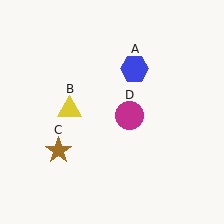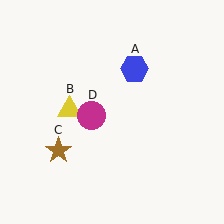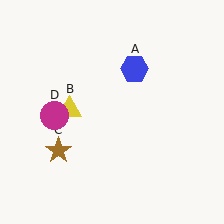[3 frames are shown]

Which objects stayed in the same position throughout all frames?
Blue hexagon (object A) and yellow triangle (object B) and brown star (object C) remained stationary.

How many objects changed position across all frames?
1 object changed position: magenta circle (object D).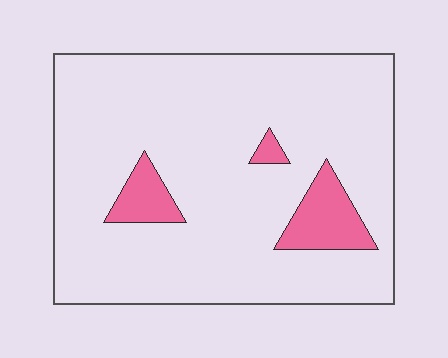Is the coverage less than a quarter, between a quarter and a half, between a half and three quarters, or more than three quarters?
Less than a quarter.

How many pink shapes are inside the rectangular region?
3.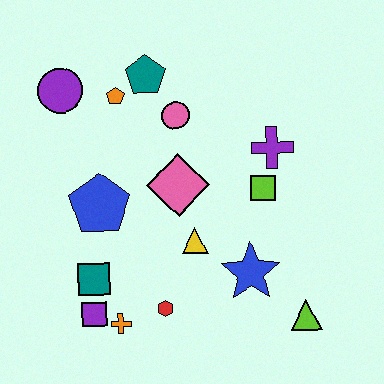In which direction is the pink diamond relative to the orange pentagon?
The pink diamond is below the orange pentagon.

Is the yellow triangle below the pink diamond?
Yes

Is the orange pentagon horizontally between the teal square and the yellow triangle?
Yes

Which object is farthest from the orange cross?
The teal pentagon is farthest from the orange cross.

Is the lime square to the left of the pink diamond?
No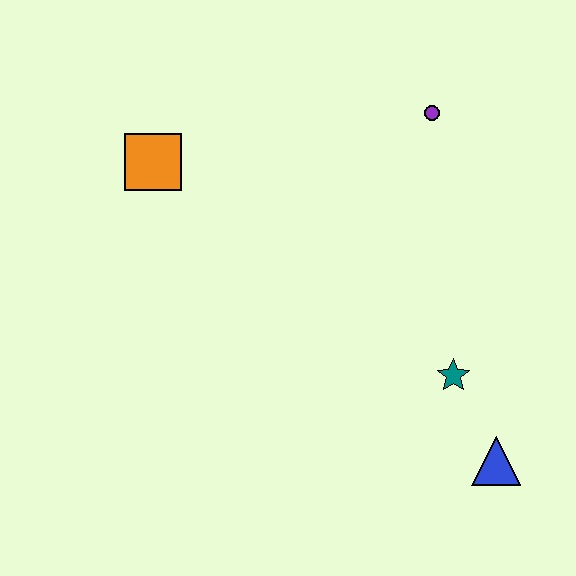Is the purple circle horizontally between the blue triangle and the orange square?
Yes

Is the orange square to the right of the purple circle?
No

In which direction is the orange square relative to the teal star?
The orange square is to the left of the teal star.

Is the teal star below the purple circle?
Yes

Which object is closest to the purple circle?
The teal star is closest to the purple circle.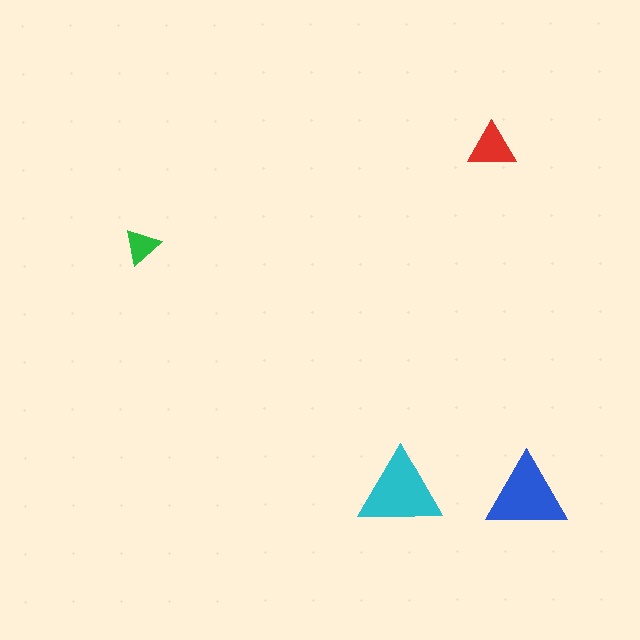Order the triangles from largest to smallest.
the cyan one, the blue one, the red one, the green one.